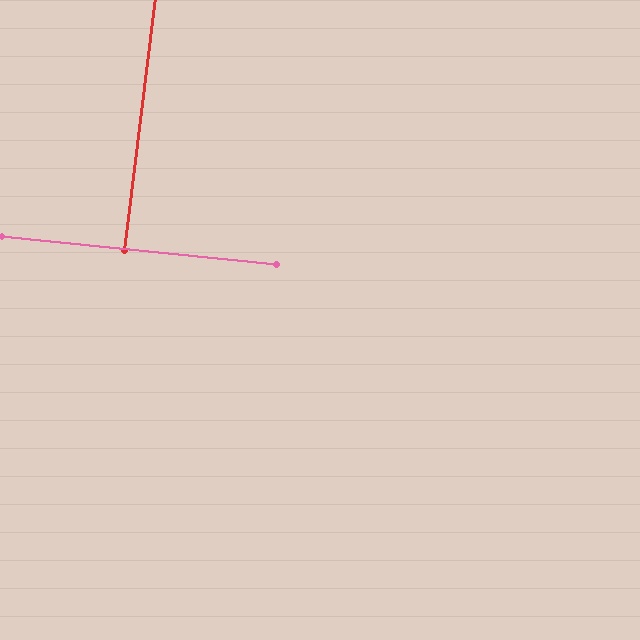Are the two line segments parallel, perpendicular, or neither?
Perpendicular — they meet at approximately 89°.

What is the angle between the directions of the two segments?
Approximately 89 degrees.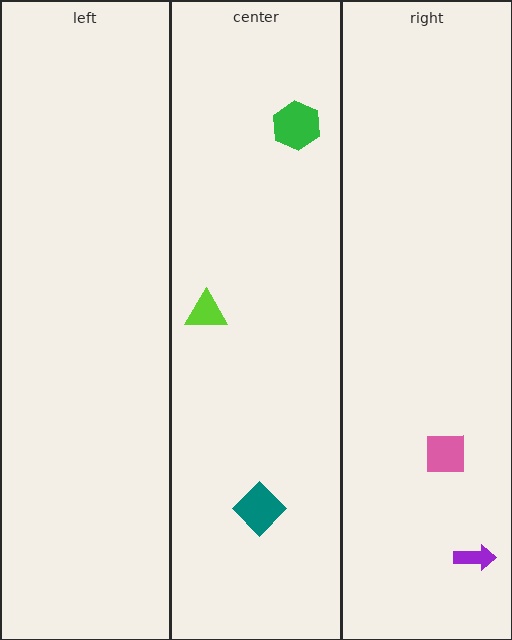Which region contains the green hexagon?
The center region.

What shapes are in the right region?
The pink square, the purple arrow.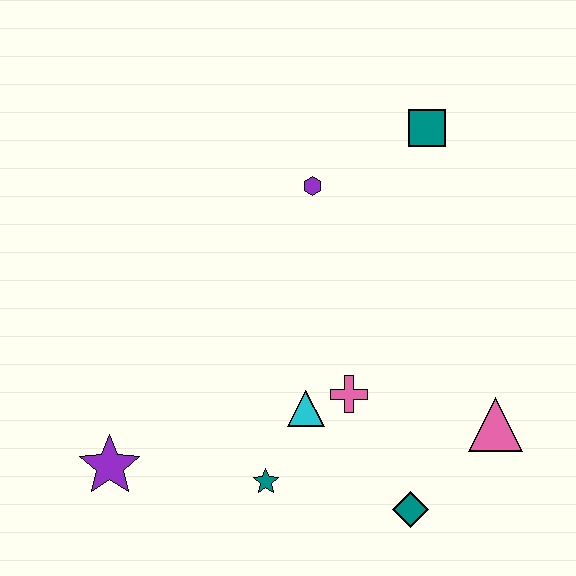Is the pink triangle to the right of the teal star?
Yes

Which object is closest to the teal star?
The cyan triangle is closest to the teal star.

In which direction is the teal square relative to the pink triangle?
The teal square is above the pink triangle.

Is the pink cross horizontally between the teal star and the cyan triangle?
No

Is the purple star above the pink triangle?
No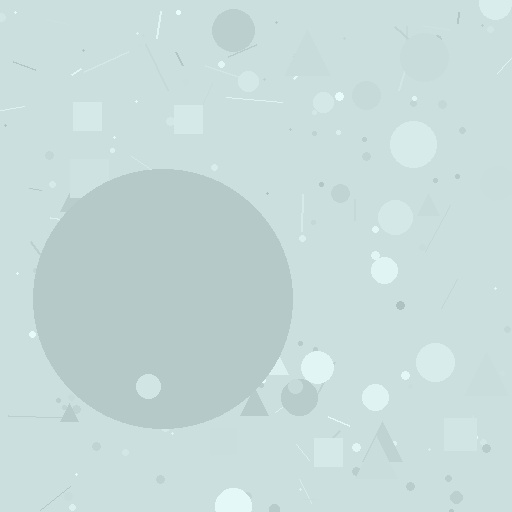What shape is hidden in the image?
A circle is hidden in the image.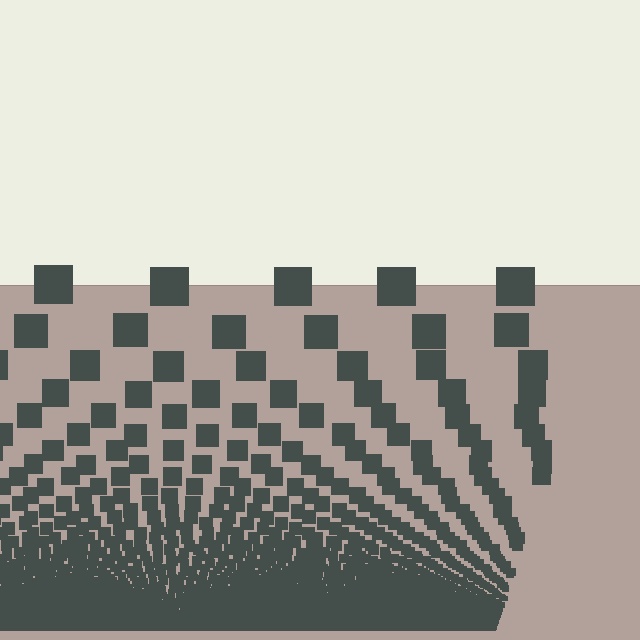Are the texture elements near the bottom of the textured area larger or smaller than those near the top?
Smaller. The gradient is inverted — elements near the bottom are smaller and denser.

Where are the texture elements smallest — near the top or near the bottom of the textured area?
Near the bottom.